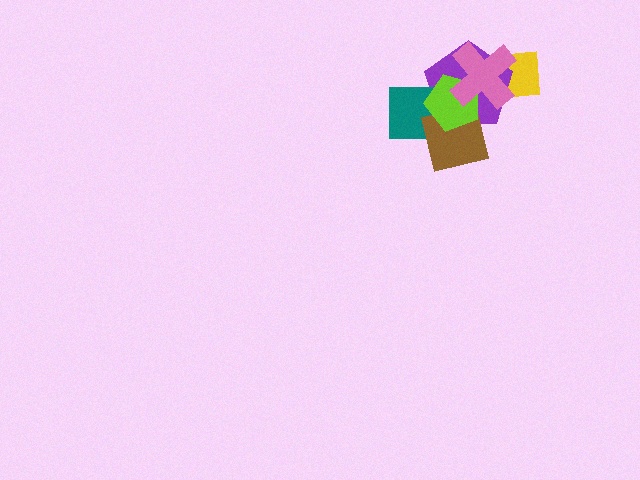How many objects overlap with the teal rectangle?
4 objects overlap with the teal rectangle.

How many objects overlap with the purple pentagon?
5 objects overlap with the purple pentagon.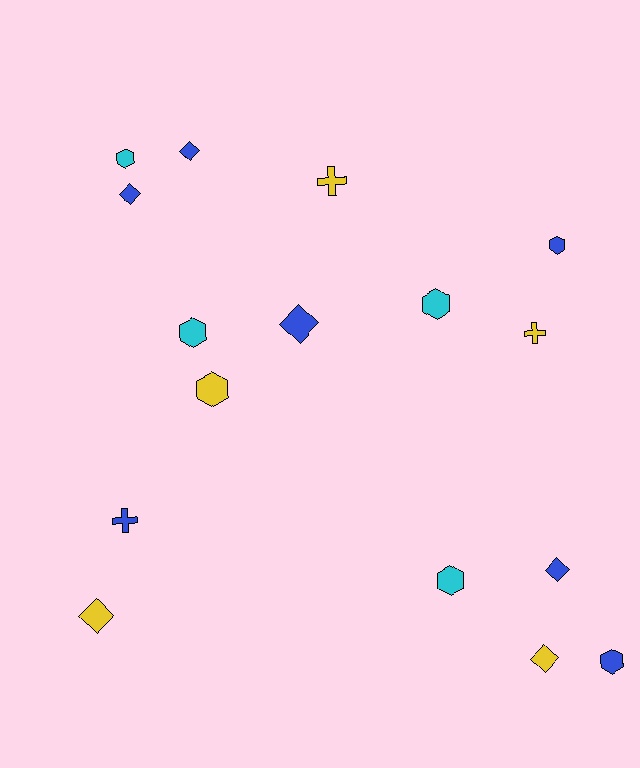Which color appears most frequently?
Blue, with 7 objects.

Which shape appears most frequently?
Hexagon, with 7 objects.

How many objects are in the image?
There are 16 objects.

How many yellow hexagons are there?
There is 1 yellow hexagon.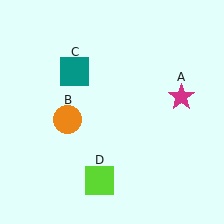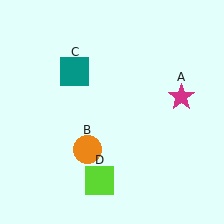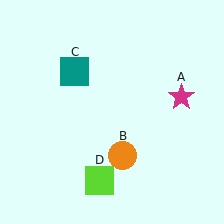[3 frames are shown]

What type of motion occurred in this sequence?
The orange circle (object B) rotated counterclockwise around the center of the scene.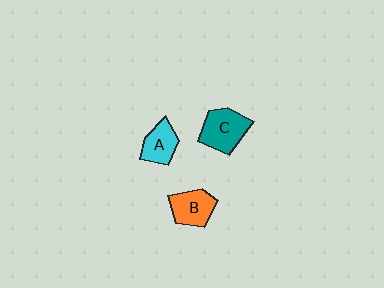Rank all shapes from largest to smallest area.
From largest to smallest: C (teal), B (orange), A (cyan).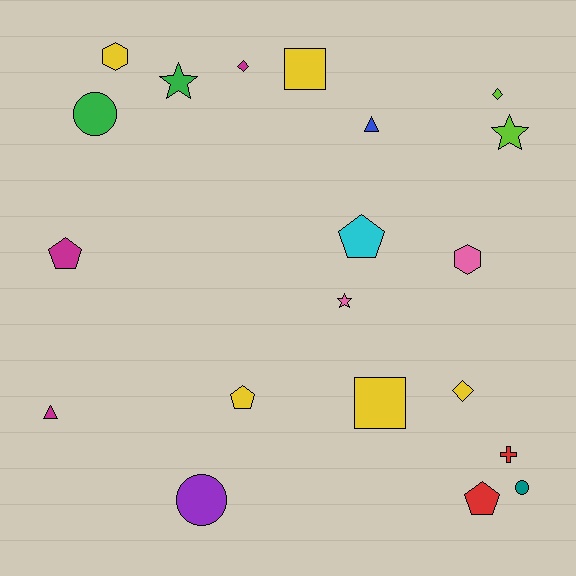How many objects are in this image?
There are 20 objects.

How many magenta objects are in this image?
There are 3 magenta objects.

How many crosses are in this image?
There is 1 cross.